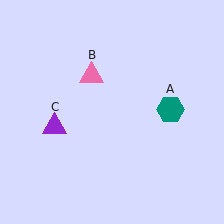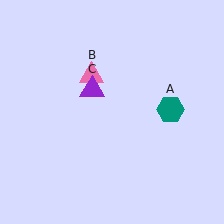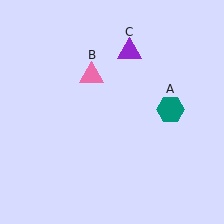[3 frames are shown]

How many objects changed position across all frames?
1 object changed position: purple triangle (object C).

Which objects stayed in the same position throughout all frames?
Teal hexagon (object A) and pink triangle (object B) remained stationary.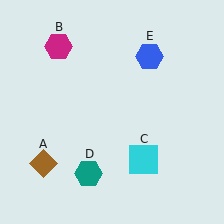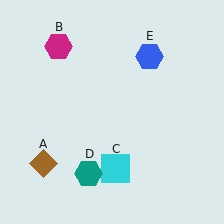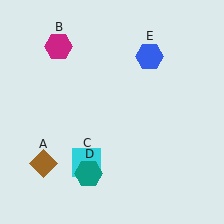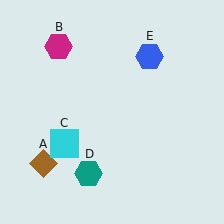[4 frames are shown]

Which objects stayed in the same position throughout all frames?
Brown diamond (object A) and magenta hexagon (object B) and teal hexagon (object D) and blue hexagon (object E) remained stationary.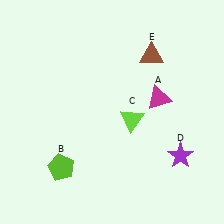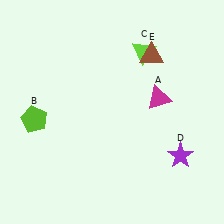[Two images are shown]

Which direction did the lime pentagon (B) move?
The lime pentagon (B) moved up.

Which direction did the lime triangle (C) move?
The lime triangle (C) moved up.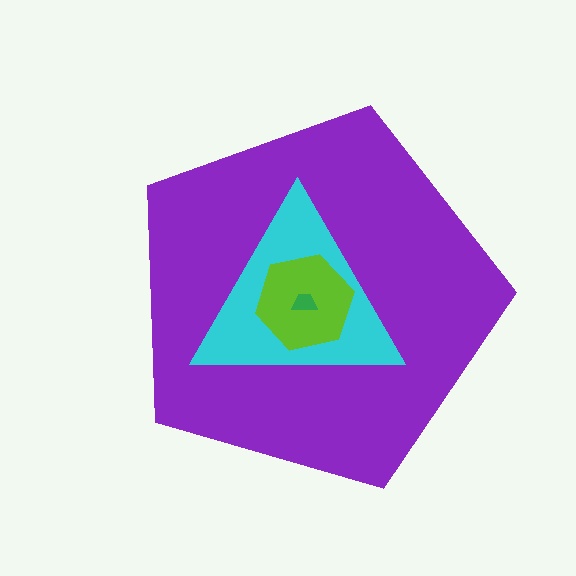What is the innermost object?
The green trapezoid.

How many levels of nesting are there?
4.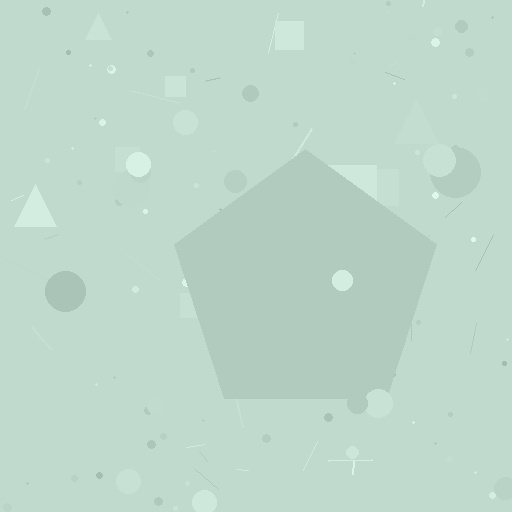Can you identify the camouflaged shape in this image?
The camouflaged shape is a pentagon.